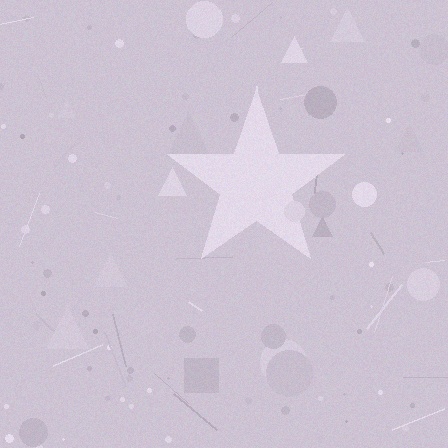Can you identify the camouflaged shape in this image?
The camouflaged shape is a star.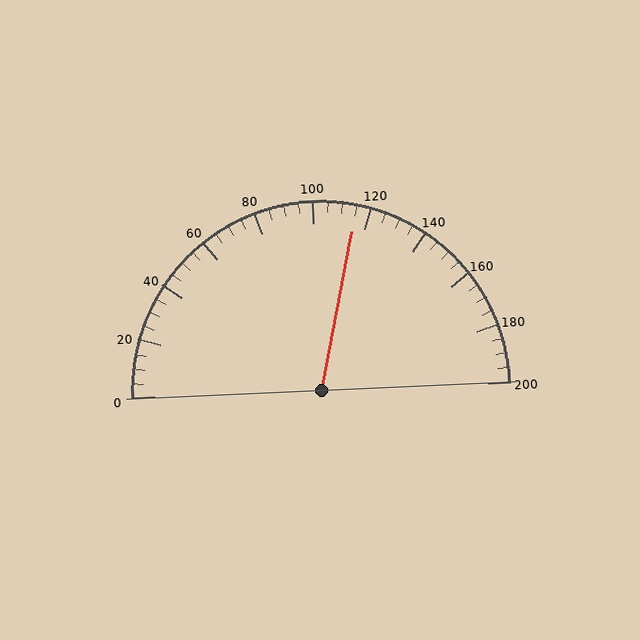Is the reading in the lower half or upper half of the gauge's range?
The reading is in the upper half of the range (0 to 200).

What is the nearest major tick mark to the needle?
The nearest major tick mark is 120.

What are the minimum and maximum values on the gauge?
The gauge ranges from 0 to 200.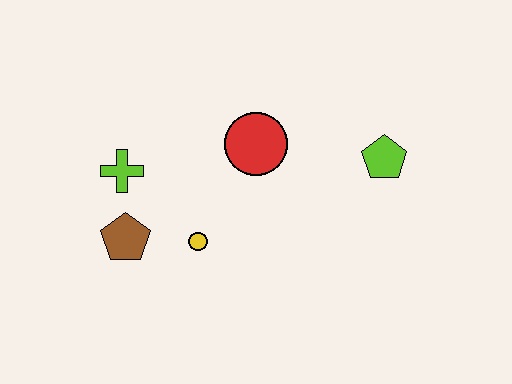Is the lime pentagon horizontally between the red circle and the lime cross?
No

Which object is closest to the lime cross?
The brown pentagon is closest to the lime cross.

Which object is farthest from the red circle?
The brown pentagon is farthest from the red circle.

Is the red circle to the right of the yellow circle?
Yes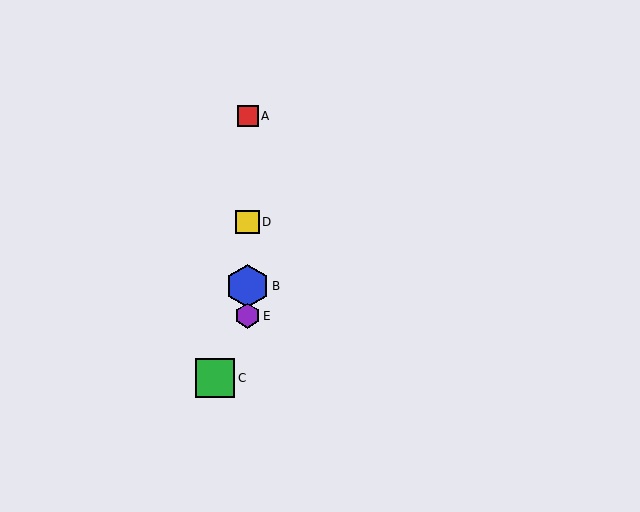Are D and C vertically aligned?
No, D is at x≈248 and C is at x≈215.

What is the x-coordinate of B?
Object B is at x≈248.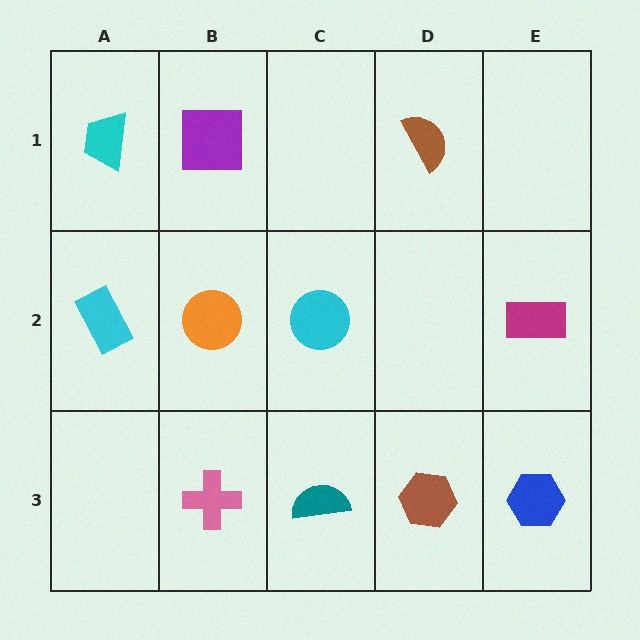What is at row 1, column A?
A cyan trapezoid.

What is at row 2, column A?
A cyan rectangle.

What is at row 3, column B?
A pink cross.